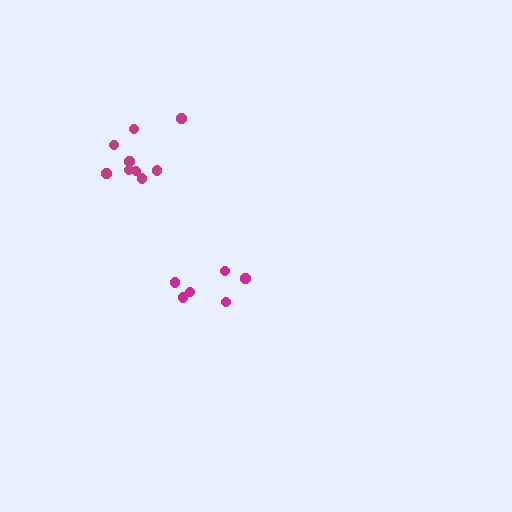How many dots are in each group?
Group 1: 6 dots, Group 2: 9 dots (15 total).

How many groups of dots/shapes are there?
There are 2 groups.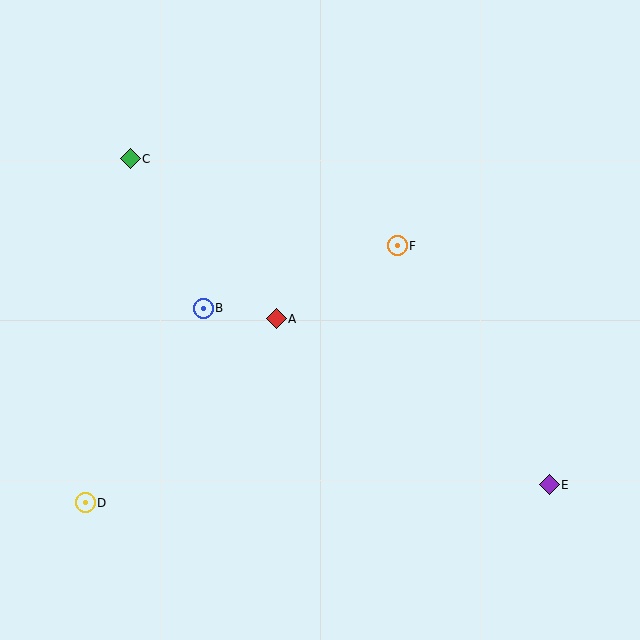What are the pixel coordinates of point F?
Point F is at (397, 246).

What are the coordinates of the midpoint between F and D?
The midpoint between F and D is at (241, 374).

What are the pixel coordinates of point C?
Point C is at (130, 159).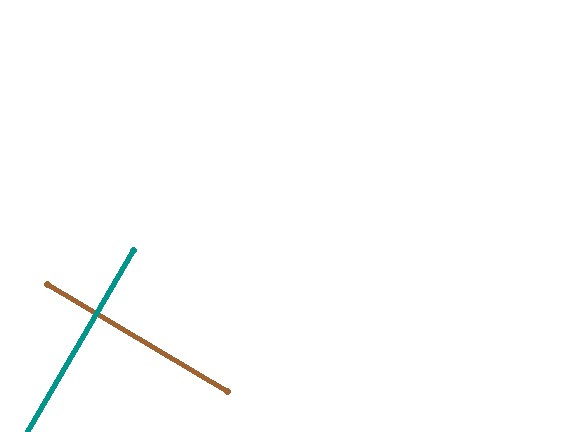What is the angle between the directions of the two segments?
Approximately 90 degrees.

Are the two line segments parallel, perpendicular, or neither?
Perpendicular — they meet at approximately 90°.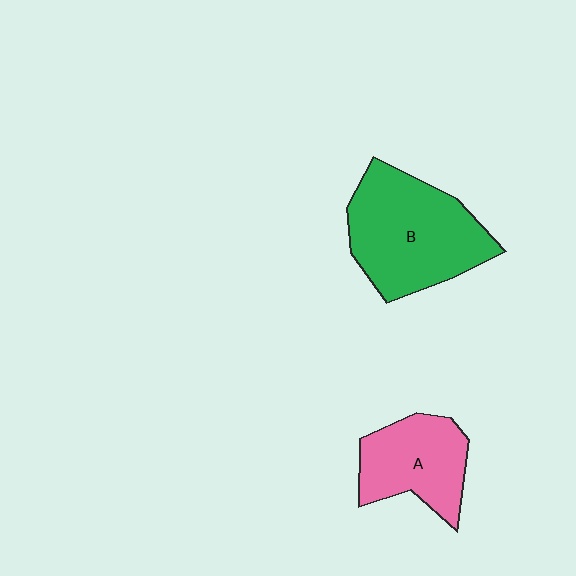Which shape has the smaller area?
Shape A (pink).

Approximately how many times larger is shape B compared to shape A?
Approximately 1.5 times.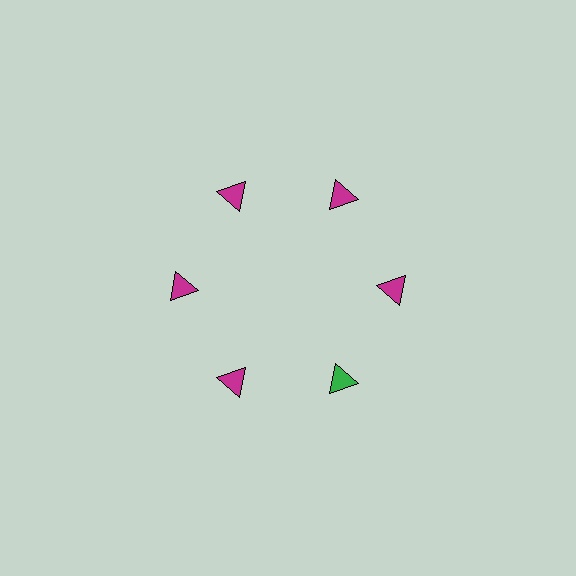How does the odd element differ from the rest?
It has a different color: green instead of magenta.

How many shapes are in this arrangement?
There are 6 shapes arranged in a ring pattern.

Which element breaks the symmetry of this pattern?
The green triangle at roughly the 5 o'clock position breaks the symmetry. All other shapes are magenta triangles.